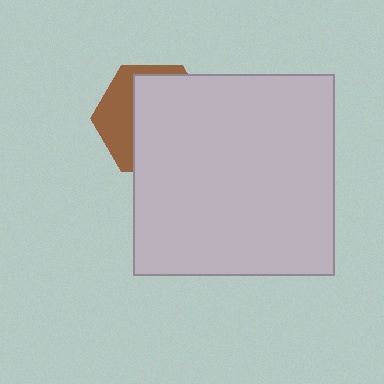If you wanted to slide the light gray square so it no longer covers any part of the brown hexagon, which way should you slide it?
Slide it right — that is the most direct way to separate the two shapes.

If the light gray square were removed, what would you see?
You would see the complete brown hexagon.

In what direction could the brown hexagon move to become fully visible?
The brown hexagon could move left. That would shift it out from behind the light gray square entirely.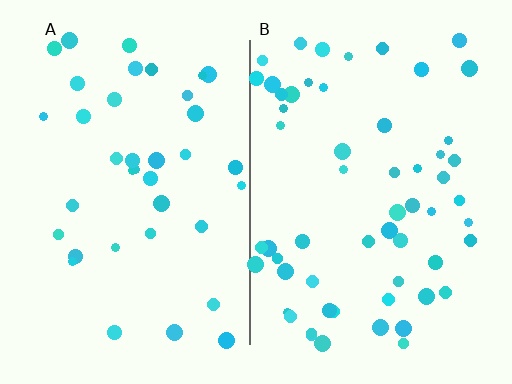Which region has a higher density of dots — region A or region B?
B (the right).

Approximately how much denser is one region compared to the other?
Approximately 1.5× — region B over region A.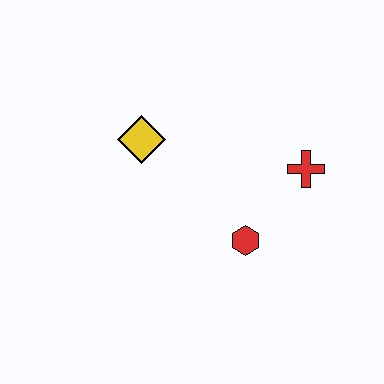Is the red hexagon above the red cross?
No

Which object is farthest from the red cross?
The yellow diamond is farthest from the red cross.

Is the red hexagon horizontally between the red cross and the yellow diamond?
Yes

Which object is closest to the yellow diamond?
The red hexagon is closest to the yellow diamond.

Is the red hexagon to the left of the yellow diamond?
No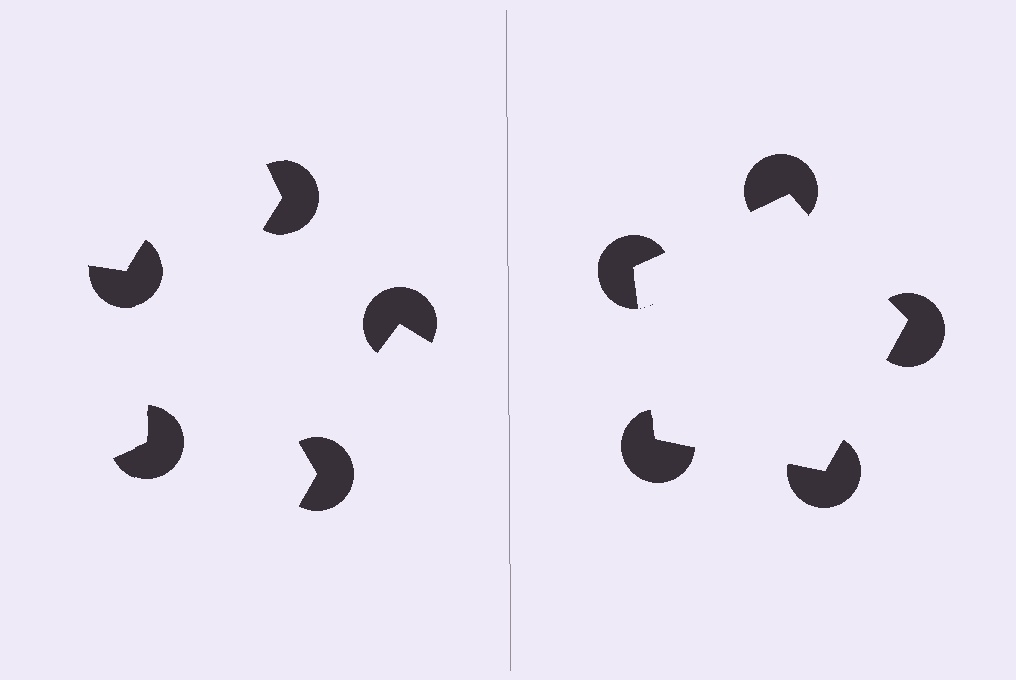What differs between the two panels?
The pac-man discs are positioned identically on both sides; only the wedge orientations differ. On the right they align to a pentagon; on the left they are misaligned.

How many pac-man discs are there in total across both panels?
10 — 5 on each side.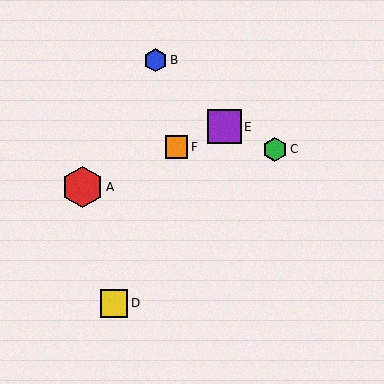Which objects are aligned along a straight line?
Objects A, E, F are aligned along a straight line.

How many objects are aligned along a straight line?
3 objects (A, E, F) are aligned along a straight line.